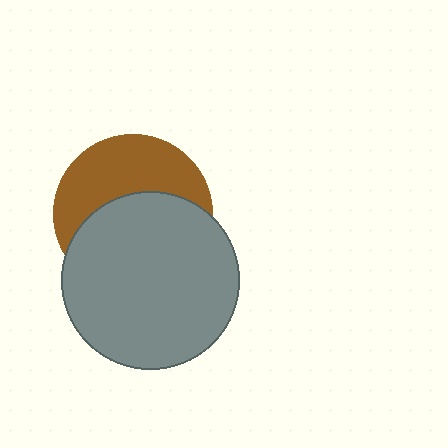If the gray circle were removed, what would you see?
You would see the complete brown circle.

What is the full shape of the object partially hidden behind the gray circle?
The partially hidden object is a brown circle.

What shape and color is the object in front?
The object in front is a gray circle.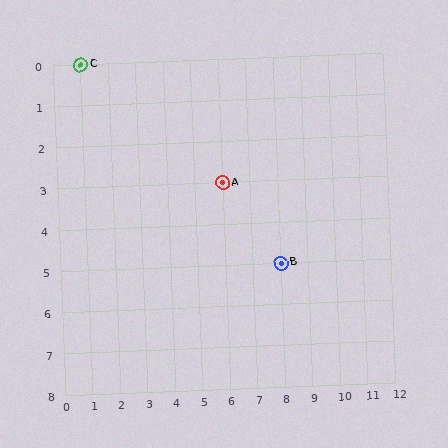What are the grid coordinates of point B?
Point B is at grid coordinates (8, 5).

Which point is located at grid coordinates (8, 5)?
Point B is at (8, 5).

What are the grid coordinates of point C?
Point C is at grid coordinates (1, 0).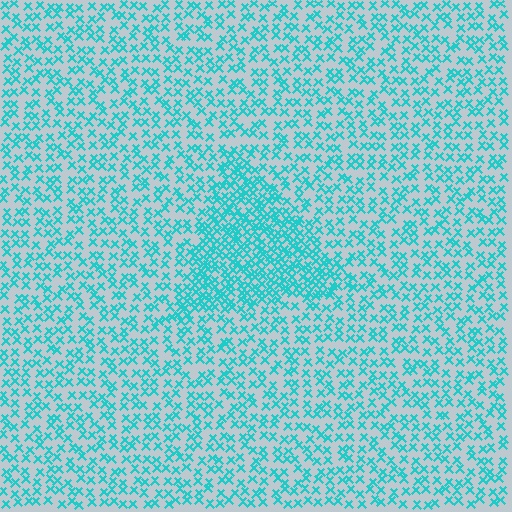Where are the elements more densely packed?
The elements are more densely packed inside the triangle boundary.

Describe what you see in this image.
The image contains small cyan elements arranged at two different densities. A triangle-shaped region is visible where the elements are more densely packed than the surrounding area.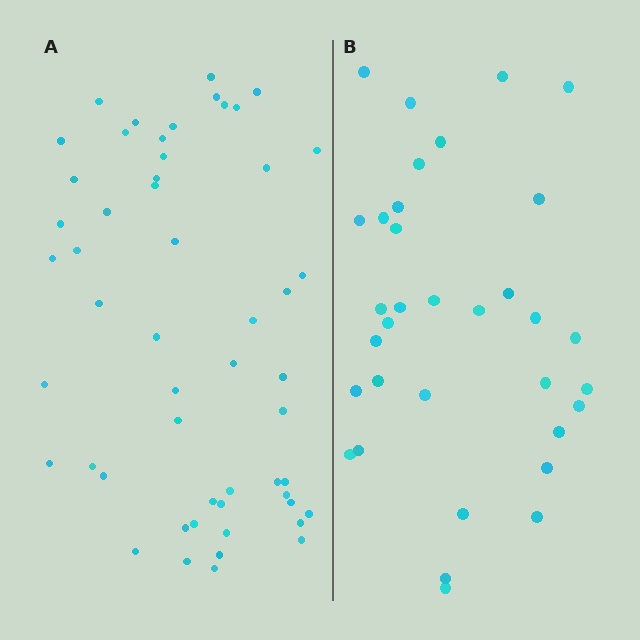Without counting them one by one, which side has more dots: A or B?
Region A (the left region) has more dots.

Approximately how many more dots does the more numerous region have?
Region A has approximately 20 more dots than region B.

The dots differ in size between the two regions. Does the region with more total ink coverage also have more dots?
No. Region B has more total ink coverage because its dots are larger, but region A actually contains more individual dots. Total area can be misleading — the number of items is what matters here.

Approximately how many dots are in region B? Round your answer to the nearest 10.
About 30 dots. (The exact count is 34, which rounds to 30.)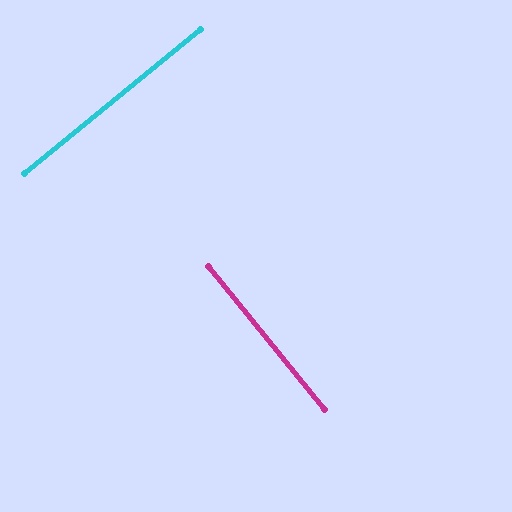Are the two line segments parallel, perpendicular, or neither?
Perpendicular — they meet at approximately 90°.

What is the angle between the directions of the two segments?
Approximately 90 degrees.